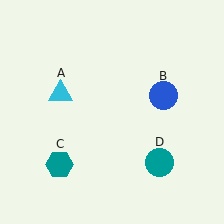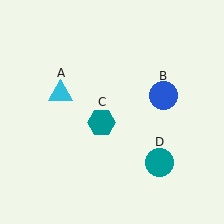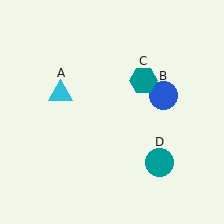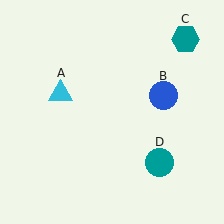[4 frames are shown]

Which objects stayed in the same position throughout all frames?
Cyan triangle (object A) and blue circle (object B) and teal circle (object D) remained stationary.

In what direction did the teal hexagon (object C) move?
The teal hexagon (object C) moved up and to the right.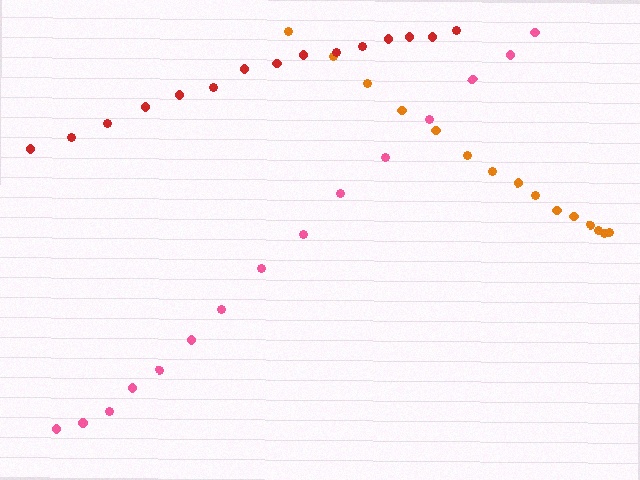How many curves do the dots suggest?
There are 3 distinct paths.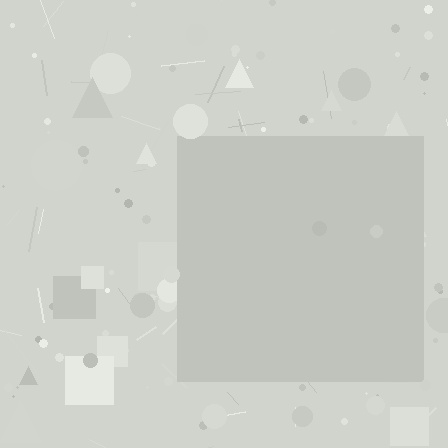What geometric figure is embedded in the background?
A square is embedded in the background.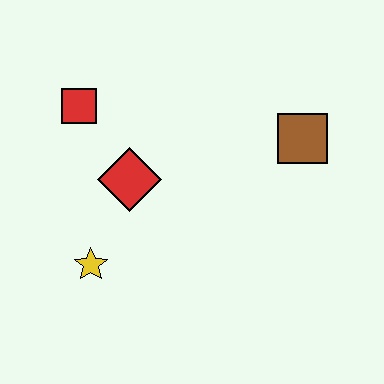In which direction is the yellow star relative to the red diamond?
The yellow star is below the red diamond.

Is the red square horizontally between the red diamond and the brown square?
No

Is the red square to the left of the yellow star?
Yes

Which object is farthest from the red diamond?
The brown square is farthest from the red diamond.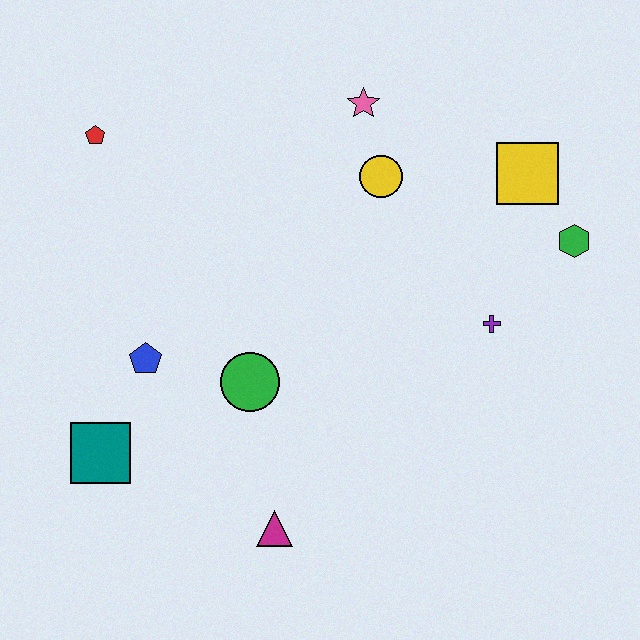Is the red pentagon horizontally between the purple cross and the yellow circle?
No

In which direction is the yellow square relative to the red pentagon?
The yellow square is to the right of the red pentagon.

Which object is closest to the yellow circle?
The pink star is closest to the yellow circle.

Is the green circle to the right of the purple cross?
No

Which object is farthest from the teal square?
The green hexagon is farthest from the teal square.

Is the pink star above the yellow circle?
Yes